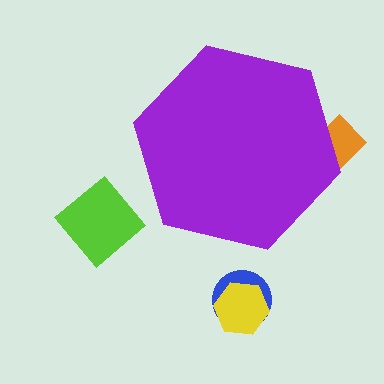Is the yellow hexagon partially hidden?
No, the yellow hexagon is fully visible.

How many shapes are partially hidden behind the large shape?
1 shape is partially hidden.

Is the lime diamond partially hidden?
No, the lime diamond is fully visible.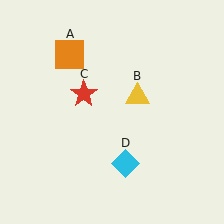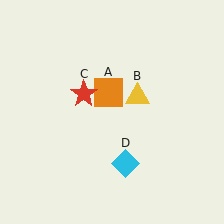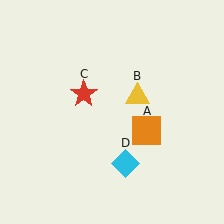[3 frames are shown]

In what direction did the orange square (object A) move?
The orange square (object A) moved down and to the right.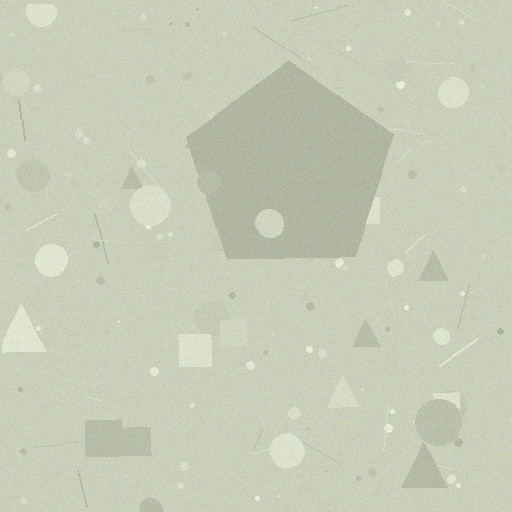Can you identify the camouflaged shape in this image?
The camouflaged shape is a pentagon.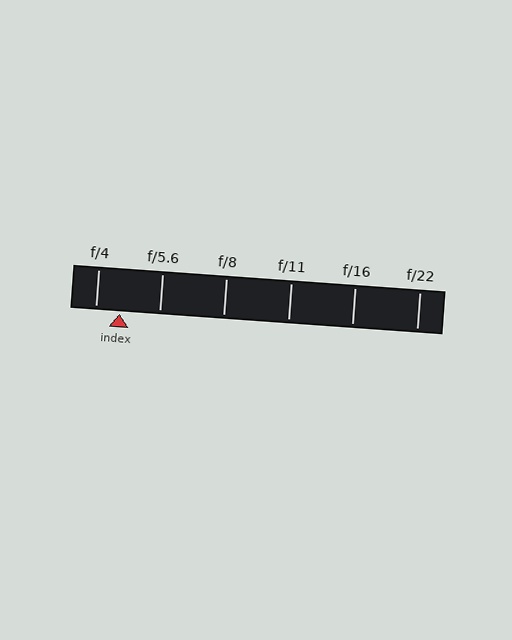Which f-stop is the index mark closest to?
The index mark is closest to f/4.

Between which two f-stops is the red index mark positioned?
The index mark is between f/4 and f/5.6.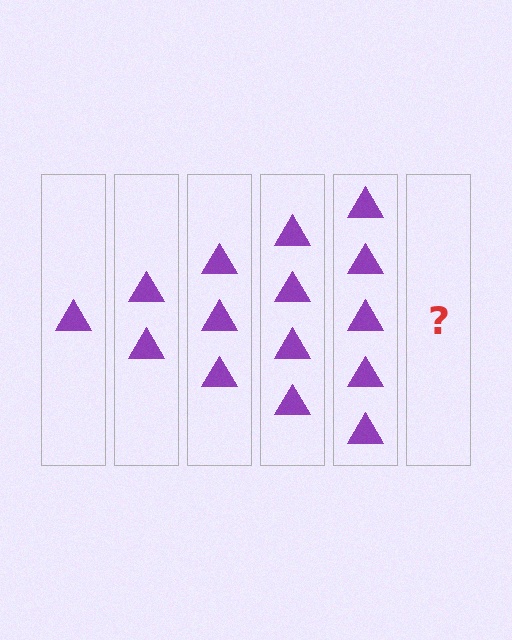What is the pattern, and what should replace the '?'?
The pattern is that each step adds one more triangle. The '?' should be 6 triangles.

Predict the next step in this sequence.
The next step is 6 triangles.